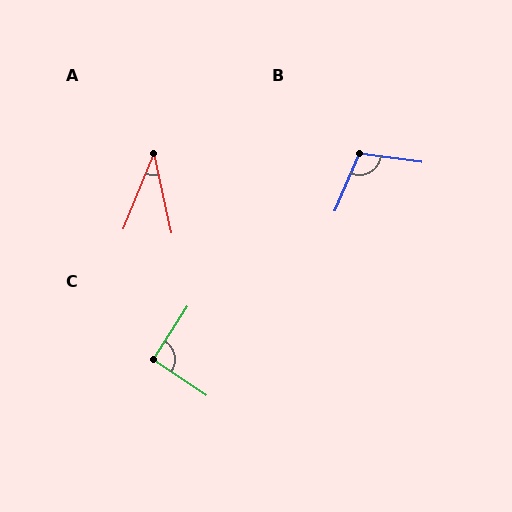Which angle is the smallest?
A, at approximately 34 degrees.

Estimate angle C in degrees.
Approximately 91 degrees.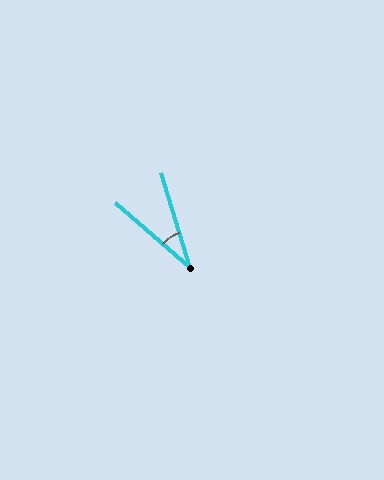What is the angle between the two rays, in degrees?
Approximately 32 degrees.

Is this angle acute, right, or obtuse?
It is acute.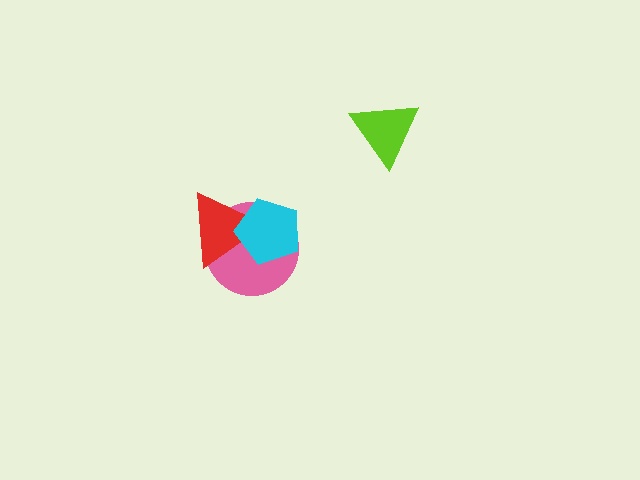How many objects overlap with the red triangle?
2 objects overlap with the red triangle.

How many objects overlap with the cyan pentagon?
2 objects overlap with the cyan pentagon.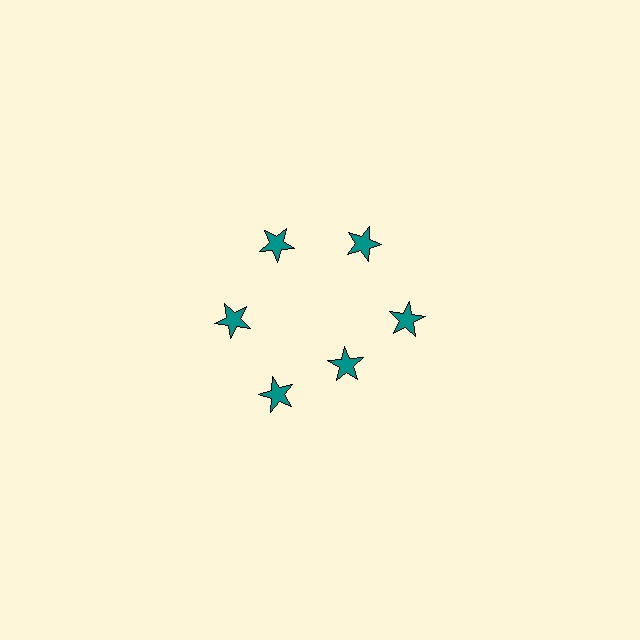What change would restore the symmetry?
The symmetry would be restored by moving it outward, back onto the ring so that all 6 stars sit at equal angles and equal distance from the center.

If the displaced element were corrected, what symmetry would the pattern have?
It would have 6-fold rotational symmetry — the pattern would map onto itself every 60 degrees.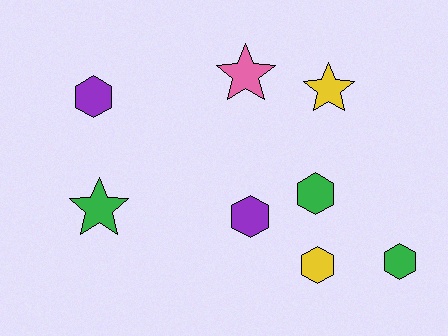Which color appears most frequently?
Green, with 3 objects.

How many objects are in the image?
There are 8 objects.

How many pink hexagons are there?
There are no pink hexagons.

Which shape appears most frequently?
Hexagon, with 5 objects.